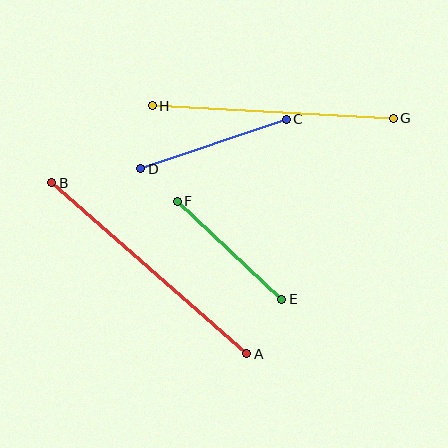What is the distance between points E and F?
The distance is approximately 143 pixels.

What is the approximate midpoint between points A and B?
The midpoint is at approximately (149, 268) pixels.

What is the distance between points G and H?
The distance is approximately 241 pixels.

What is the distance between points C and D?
The distance is approximately 153 pixels.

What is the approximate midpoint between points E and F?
The midpoint is at approximately (230, 250) pixels.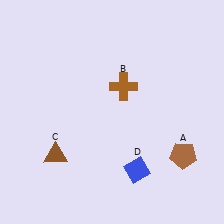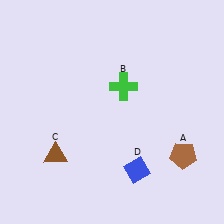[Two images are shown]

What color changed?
The cross (B) changed from brown in Image 1 to green in Image 2.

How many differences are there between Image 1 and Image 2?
There is 1 difference between the two images.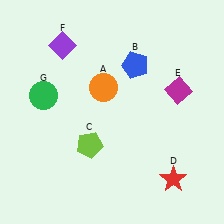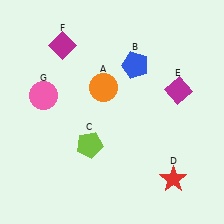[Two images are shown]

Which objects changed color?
F changed from purple to magenta. G changed from green to pink.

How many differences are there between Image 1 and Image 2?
There are 2 differences between the two images.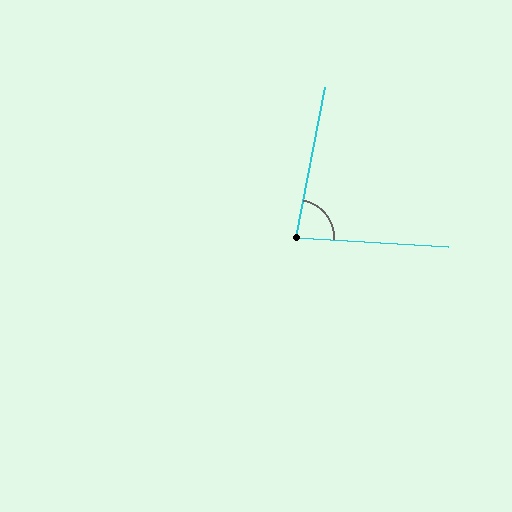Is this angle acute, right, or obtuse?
It is acute.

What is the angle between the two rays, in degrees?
Approximately 83 degrees.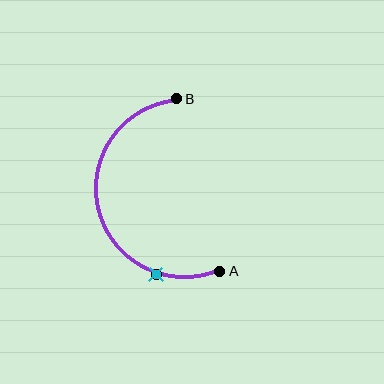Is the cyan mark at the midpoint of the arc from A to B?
No. The cyan mark lies on the arc but is closer to endpoint A. The arc midpoint would be at the point on the curve equidistant along the arc from both A and B.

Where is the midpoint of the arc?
The arc midpoint is the point on the curve farthest from the straight line joining A and B. It sits to the left of that line.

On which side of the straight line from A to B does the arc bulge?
The arc bulges to the left of the straight line connecting A and B.